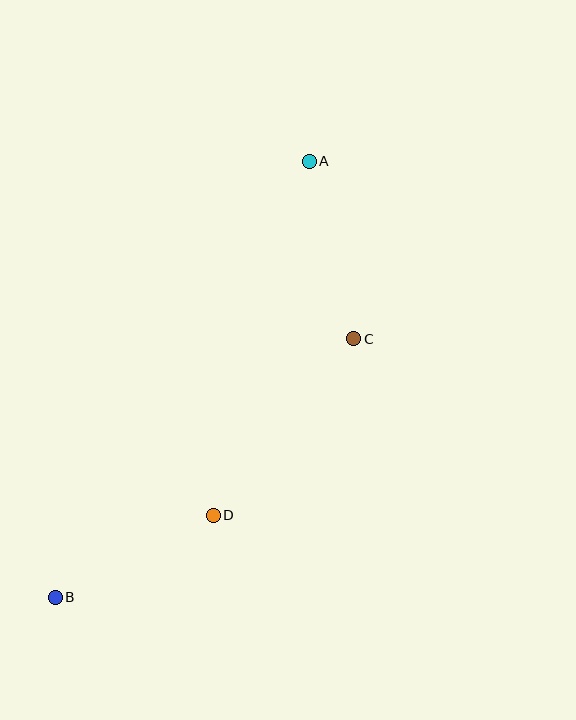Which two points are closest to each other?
Points B and D are closest to each other.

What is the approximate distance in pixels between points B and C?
The distance between B and C is approximately 395 pixels.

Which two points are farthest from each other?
Points A and B are farthest from each other.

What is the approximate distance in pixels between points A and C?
The distance between A and C is approximately 183 pixels.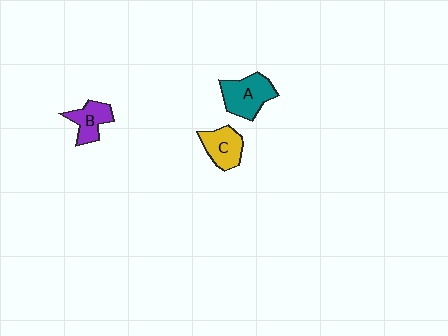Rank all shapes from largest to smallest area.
From largest to smallest: A (teal), C (yellow), B (purple).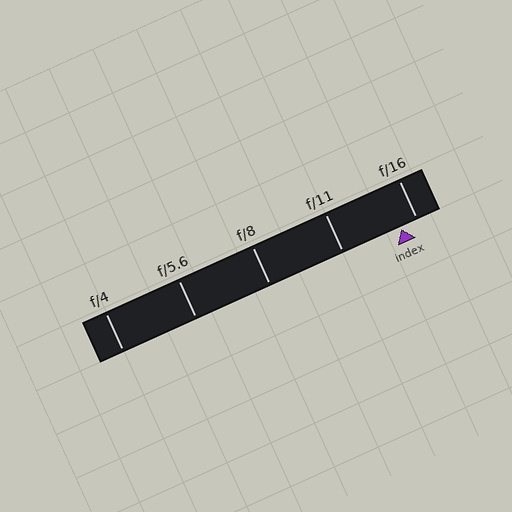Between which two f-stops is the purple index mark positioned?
The index mark is between f/11 and f/16.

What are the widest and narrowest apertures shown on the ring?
The widest aperture shown is f/4 and the narrowest is f/16.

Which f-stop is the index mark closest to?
The index mark is closest to f/16.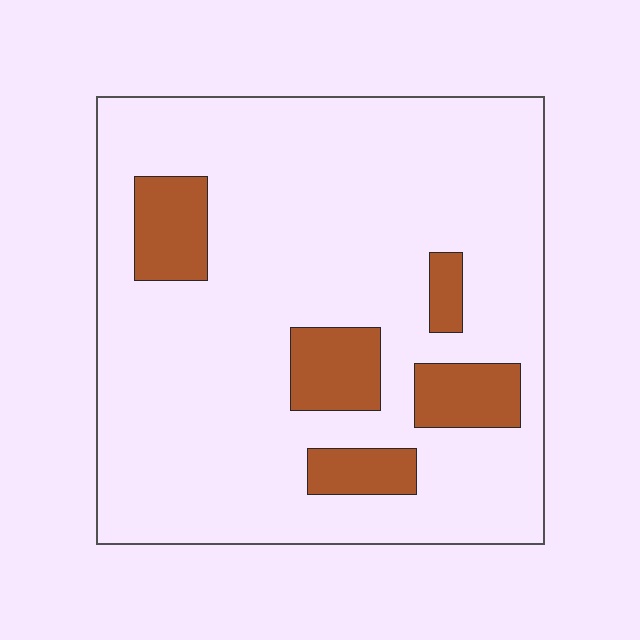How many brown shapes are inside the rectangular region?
5.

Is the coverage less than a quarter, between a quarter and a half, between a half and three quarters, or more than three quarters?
Less than a quarter.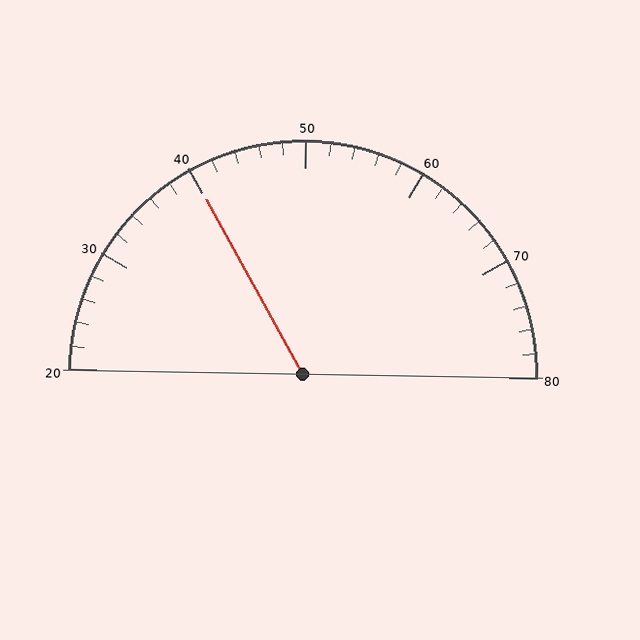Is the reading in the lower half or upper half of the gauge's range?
The reading is in the lower half of the range (20 to 80).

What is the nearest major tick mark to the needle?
The nearest major tick mark is 40.